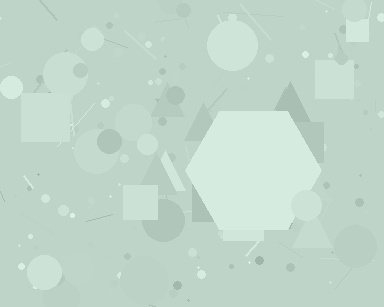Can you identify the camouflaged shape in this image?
The camouflaged shape is a hexagon.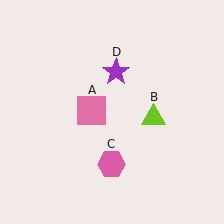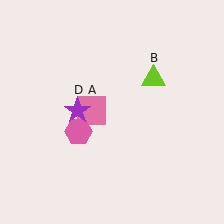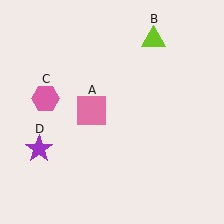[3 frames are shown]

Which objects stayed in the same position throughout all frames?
Pink square (object A) remained stationary.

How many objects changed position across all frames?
3 objects changed position: lime triangle (object B), pink hexagon (object C), purple star (object D).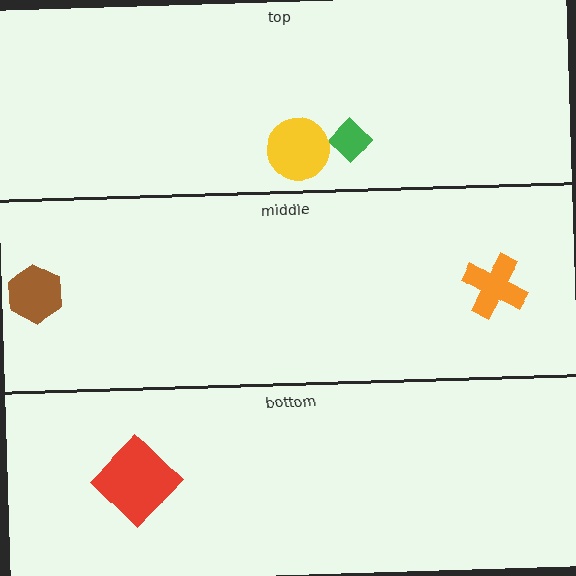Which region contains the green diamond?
The top region.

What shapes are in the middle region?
The orange cross, the brown hexagon.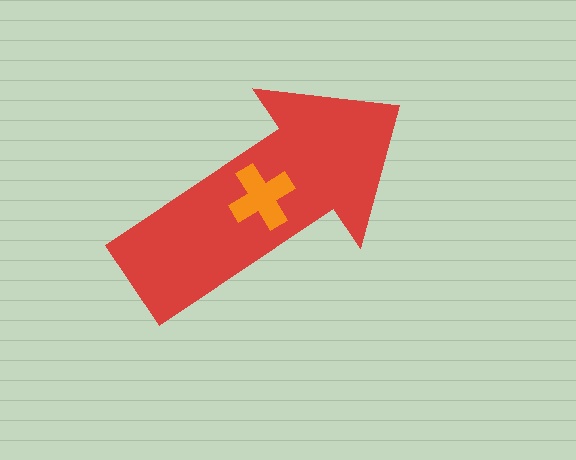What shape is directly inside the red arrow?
The orange cross.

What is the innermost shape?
The orange cross.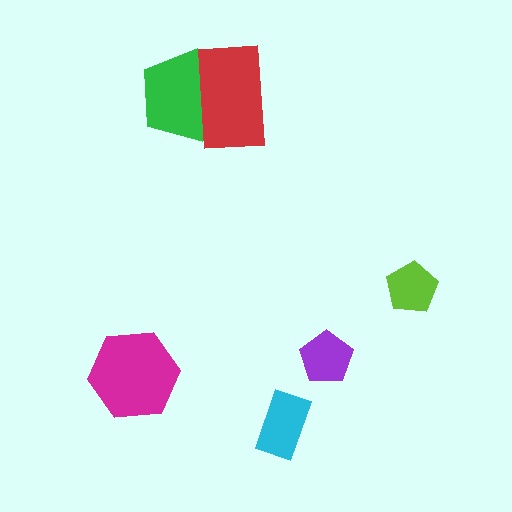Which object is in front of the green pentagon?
The red rectangle is in front of the green pentagon.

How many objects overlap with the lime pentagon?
0 objects overlap with the lime pentagon.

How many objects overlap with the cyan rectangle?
0 objects overlap with the cyan rectangle.